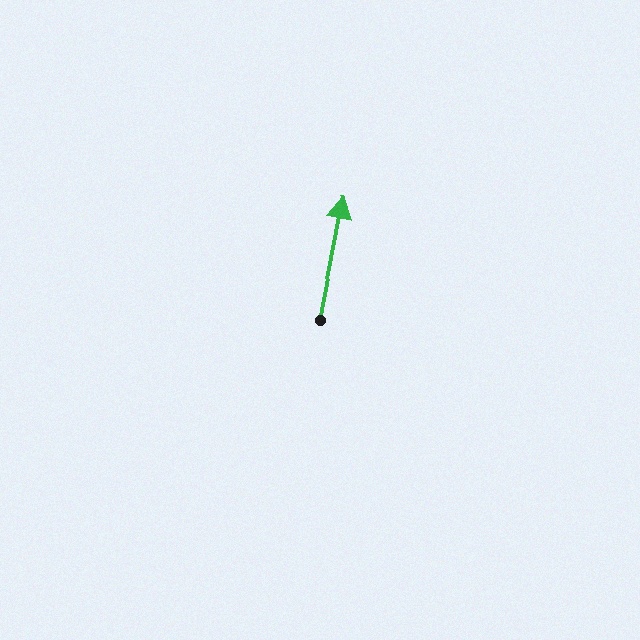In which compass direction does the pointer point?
North.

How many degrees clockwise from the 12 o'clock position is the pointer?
Approximately 11 degrees.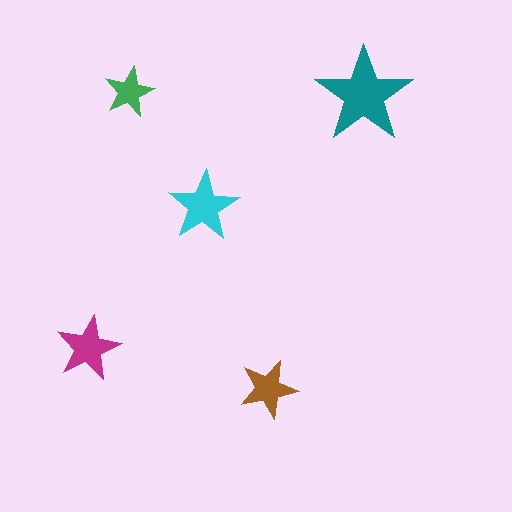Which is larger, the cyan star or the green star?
The cyan one.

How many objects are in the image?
There are 5 objects in the image.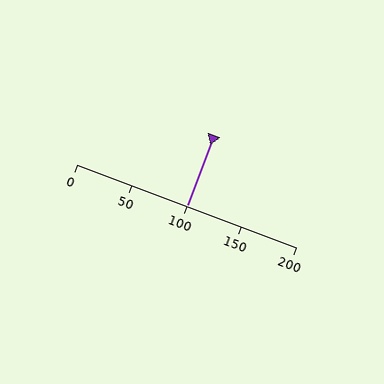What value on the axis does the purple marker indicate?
The marker indicates approximately 100.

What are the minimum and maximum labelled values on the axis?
The axis runs from 0 to 200.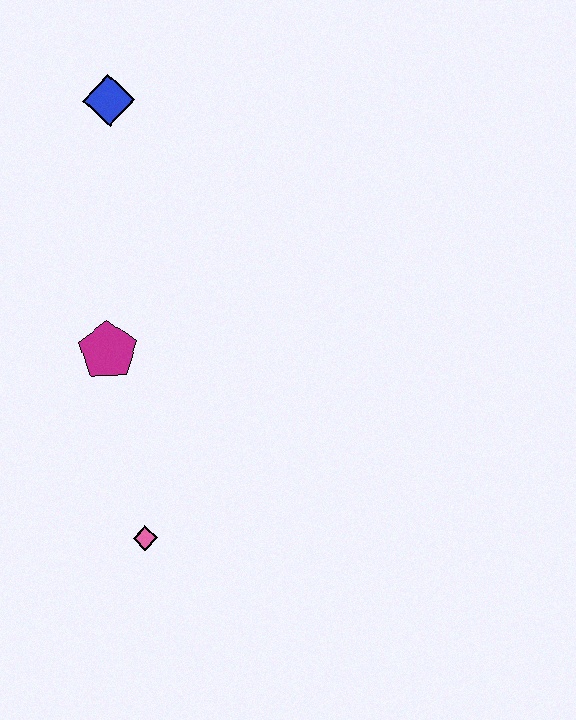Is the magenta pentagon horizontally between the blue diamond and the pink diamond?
No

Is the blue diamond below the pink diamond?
No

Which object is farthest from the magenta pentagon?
The blue diamond is farthest from the magenta pentagon.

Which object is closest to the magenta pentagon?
The pink diamond is closest to the magenta pentagon.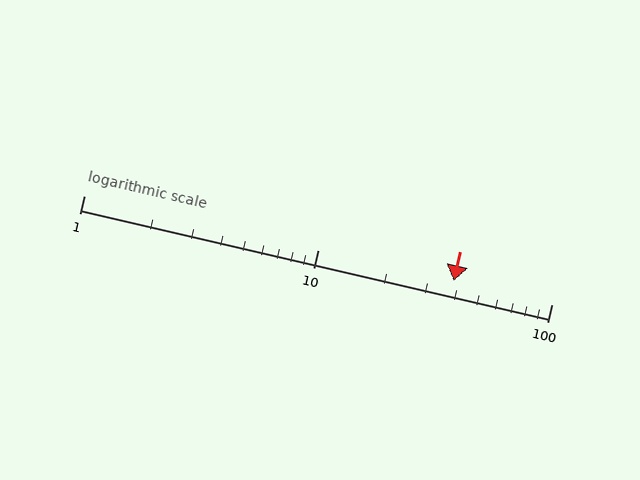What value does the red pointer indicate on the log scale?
The pointer indicates approximately 38.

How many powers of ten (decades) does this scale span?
The scale spans 2 decades, from 1 to 100.